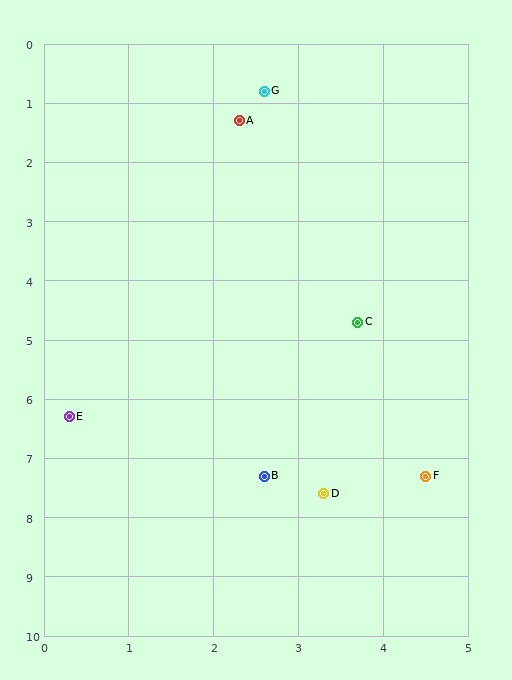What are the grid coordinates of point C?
Point C is at approximately (3.7, 4.7).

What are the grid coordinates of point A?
Point A is at approximately (2.3, 1.3).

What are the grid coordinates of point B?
Point B is at approximately (2.6, 7.3).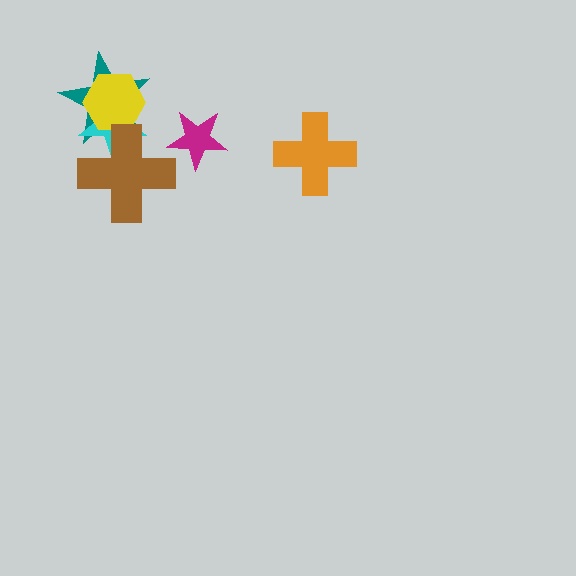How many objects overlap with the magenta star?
0 objects overlap with the magenta star.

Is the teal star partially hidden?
Yes, it is partially covered by another shape.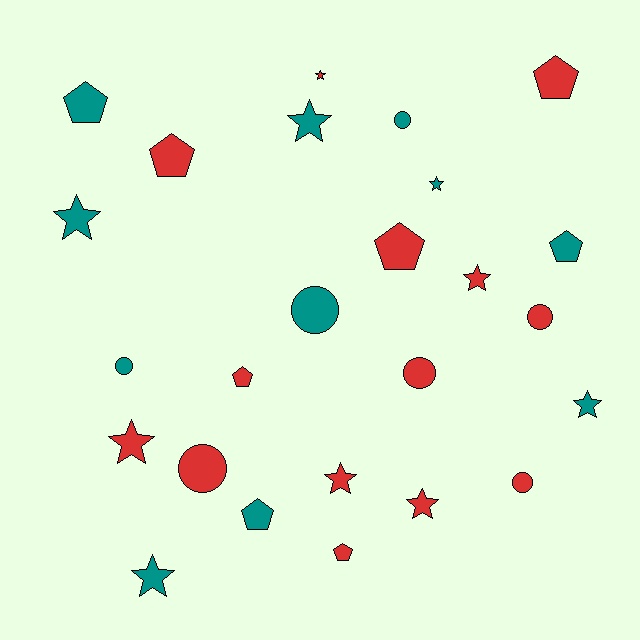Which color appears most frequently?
Red, with 14 objects.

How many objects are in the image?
There are 25 objects.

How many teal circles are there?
There are 3 teal circles.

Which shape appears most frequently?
Star, with 10 objects.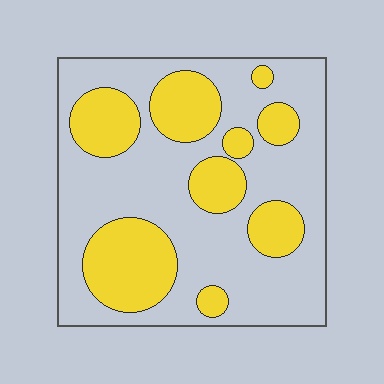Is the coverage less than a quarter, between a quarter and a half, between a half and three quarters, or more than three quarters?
Between a quarter and a half.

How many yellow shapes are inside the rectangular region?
9.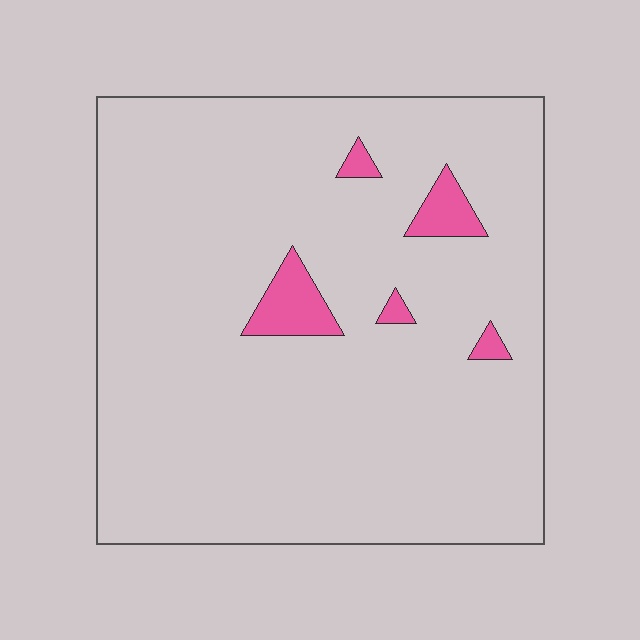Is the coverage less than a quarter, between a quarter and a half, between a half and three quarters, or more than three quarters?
Less than a quarter.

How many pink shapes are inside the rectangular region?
5.